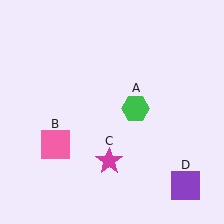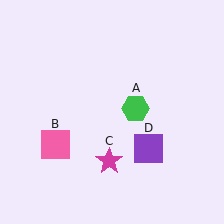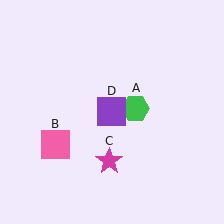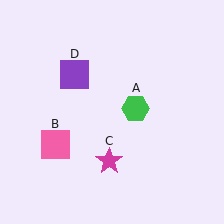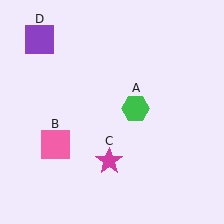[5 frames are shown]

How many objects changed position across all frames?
1 object changed position: purple square (object D).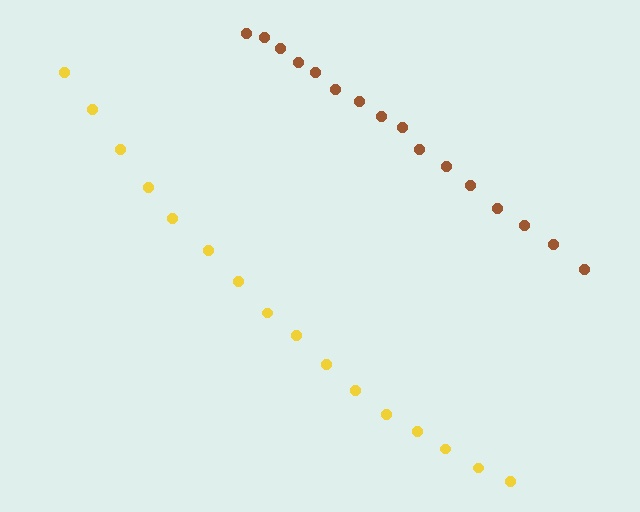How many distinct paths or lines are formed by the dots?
There are 2 distinct paths.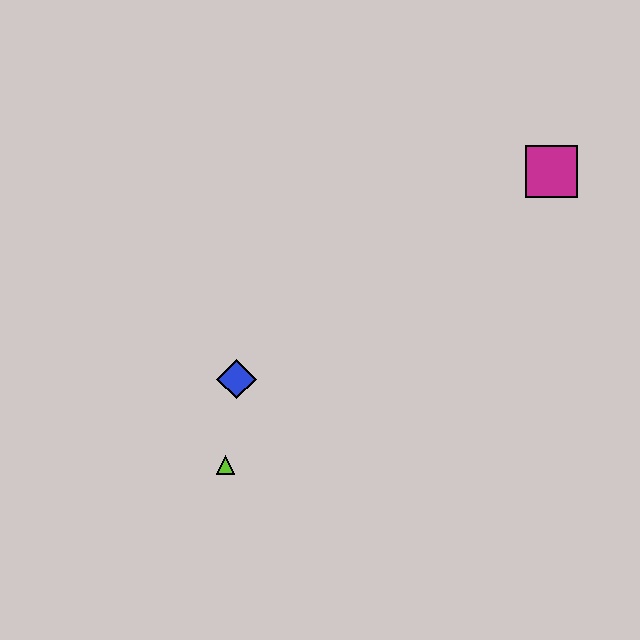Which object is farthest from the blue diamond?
The magenta square is farthest from the blue diamond.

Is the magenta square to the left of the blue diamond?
No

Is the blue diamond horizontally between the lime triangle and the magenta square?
Yes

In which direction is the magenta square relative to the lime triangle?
The magenta square is to the right of the lime triangle.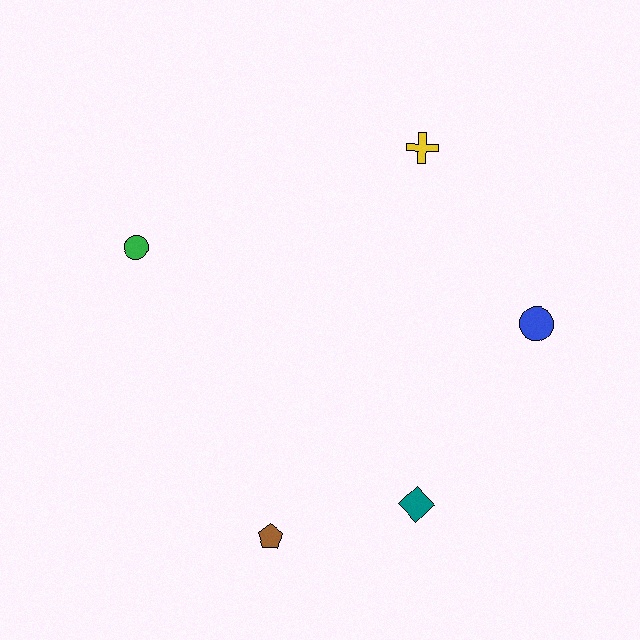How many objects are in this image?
There are 5 objects.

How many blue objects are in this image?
There is 1 blue object.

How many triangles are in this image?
There are no triangles.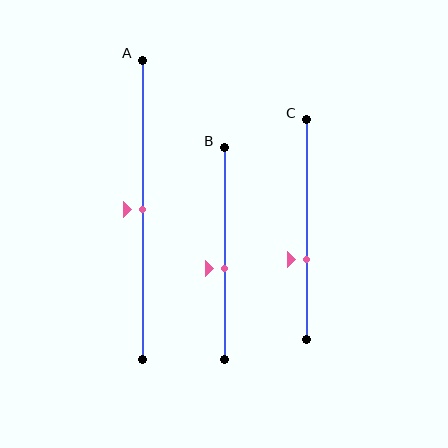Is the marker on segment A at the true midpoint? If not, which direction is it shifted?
Yes, the marker on segment A is at the true midpoint.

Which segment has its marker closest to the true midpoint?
Segment A has its marker closest to the true midpoint.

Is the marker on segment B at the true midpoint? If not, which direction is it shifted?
No, the marker on segment B is shifted downward by about 7% of the segment length.